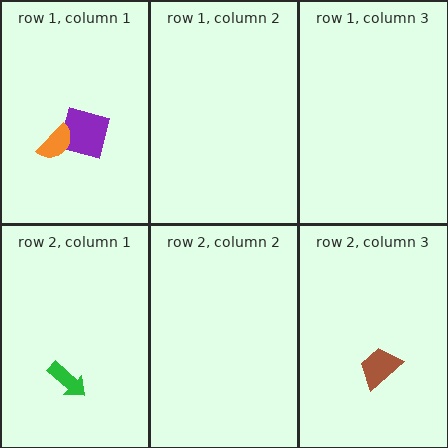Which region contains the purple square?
The row 1, column 1 region.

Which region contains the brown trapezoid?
The row 2, column 3 region.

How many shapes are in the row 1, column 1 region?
2.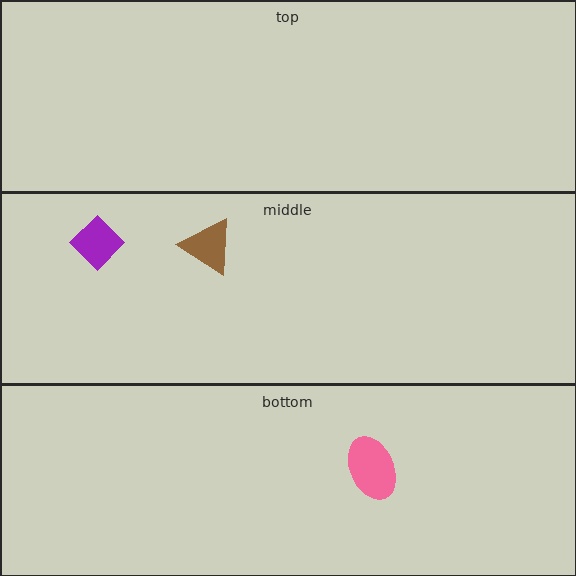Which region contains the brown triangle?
The middle region.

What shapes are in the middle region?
The purple diamond, the brown triangle.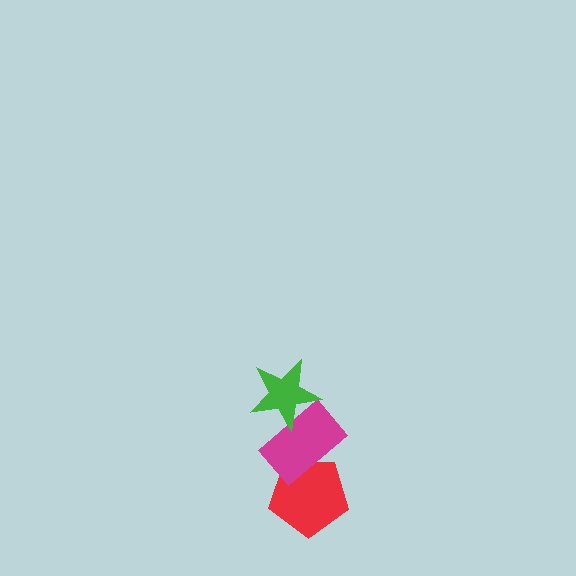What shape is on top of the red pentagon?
The magenta rectangle is on top of the red pentagon.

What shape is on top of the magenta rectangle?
The green star is on top of the magenta rectangle.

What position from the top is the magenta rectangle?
The magenta rectangle is 2nd from the top.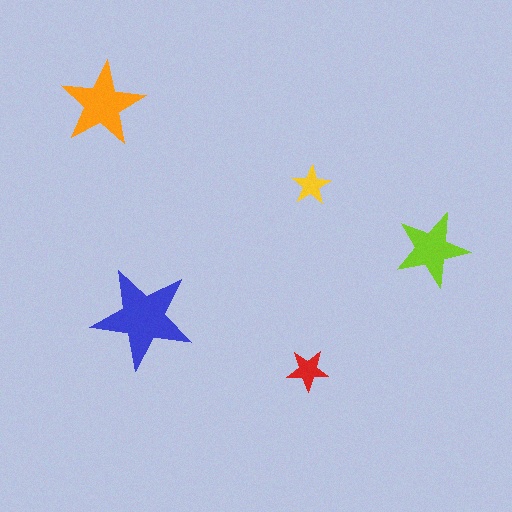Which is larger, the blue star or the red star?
The blue one.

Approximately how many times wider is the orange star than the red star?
About 2 times wider.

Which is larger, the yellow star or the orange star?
The orange one.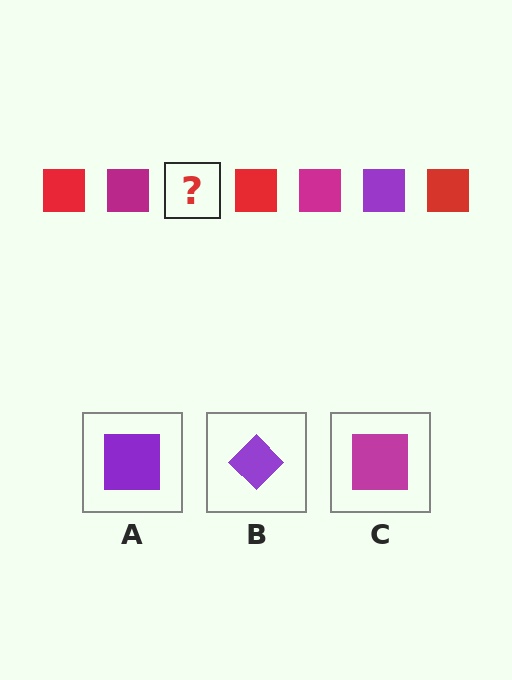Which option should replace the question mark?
Option A.